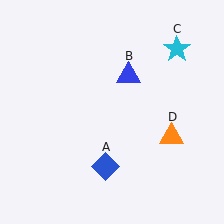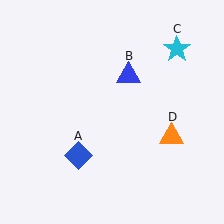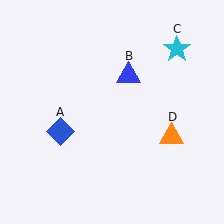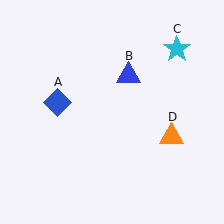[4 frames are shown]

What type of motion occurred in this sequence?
The blue diamond (object A) rotated clockwise around the center of the scene.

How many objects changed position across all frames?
1 object changed position: blue diamond (object A).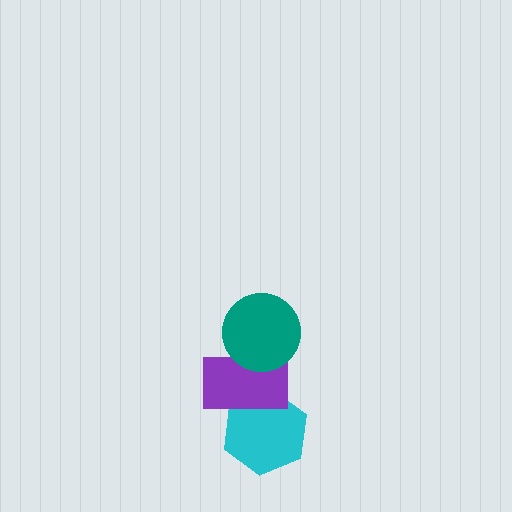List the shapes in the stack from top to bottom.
From top to bottom: the teal circle, the purple rectangle, the cyan hexagon.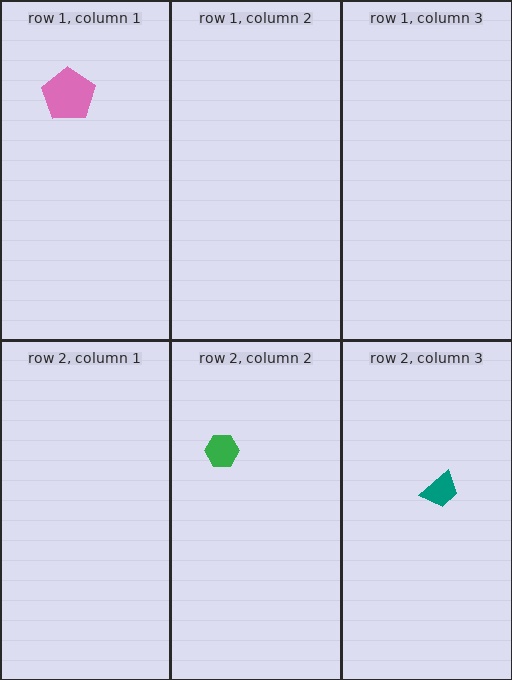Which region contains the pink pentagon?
The row 1, column 1 region.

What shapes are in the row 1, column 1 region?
The pink pentagon.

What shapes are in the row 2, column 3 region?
The teal trapezoid.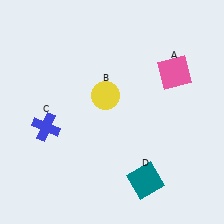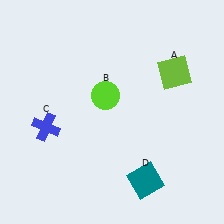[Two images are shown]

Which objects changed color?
A changed from pink to lime. B changed from yellow to lime.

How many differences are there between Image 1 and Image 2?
There are 2 differences between the two images.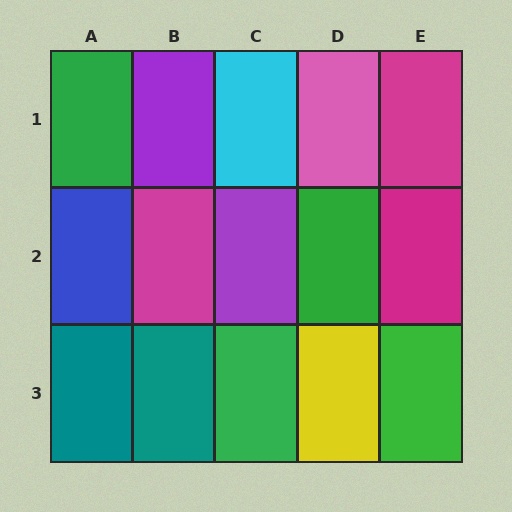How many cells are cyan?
1 cell is cyan.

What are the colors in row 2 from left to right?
Blue, magenta, purple, green, magenta.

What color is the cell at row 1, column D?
Pink.